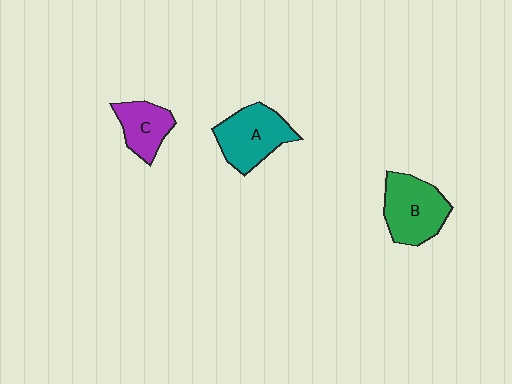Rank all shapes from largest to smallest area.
From largest to smallest: B (green), A (teal), C (purple).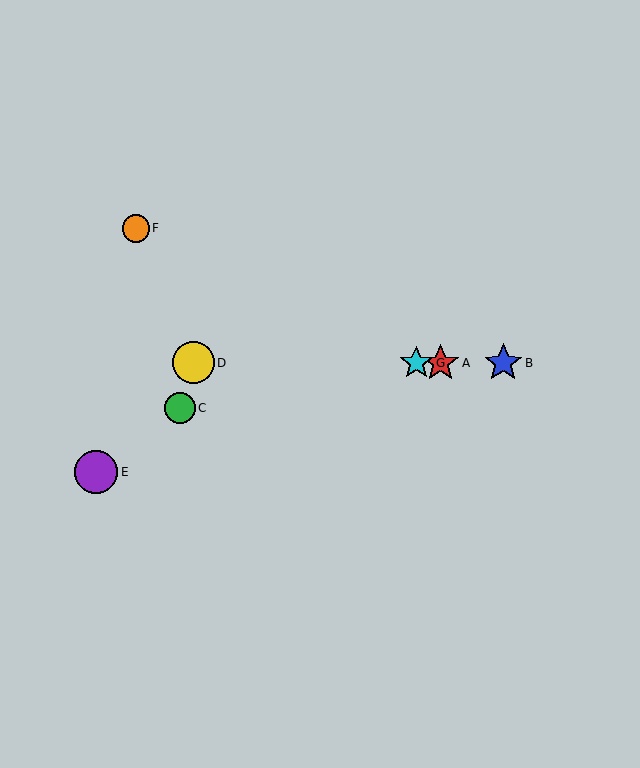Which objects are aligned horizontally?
Objects A, B, D, G are aligned horizontally.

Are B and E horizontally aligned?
No, B is at y≈363 and E is at y≈472.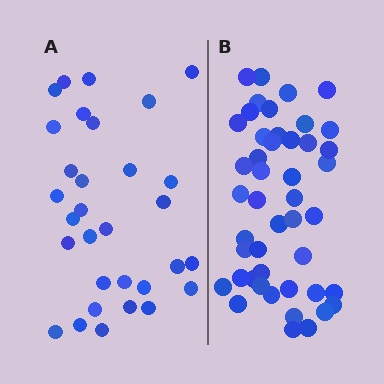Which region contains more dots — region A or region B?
Region B (the right region) has more dots.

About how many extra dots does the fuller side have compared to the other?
Region B has approximately 15 more dots than region A.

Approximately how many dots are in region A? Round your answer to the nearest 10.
About 30 dots. (The exact count is 31, which rounds to 30.)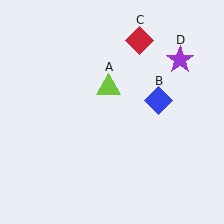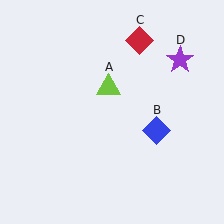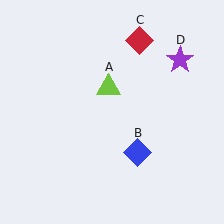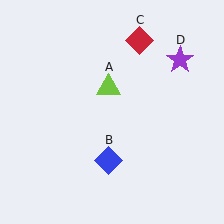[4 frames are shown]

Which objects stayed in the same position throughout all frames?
Lime triangle (object A) and red diamond (object C) and purple star (object D) remained stationary.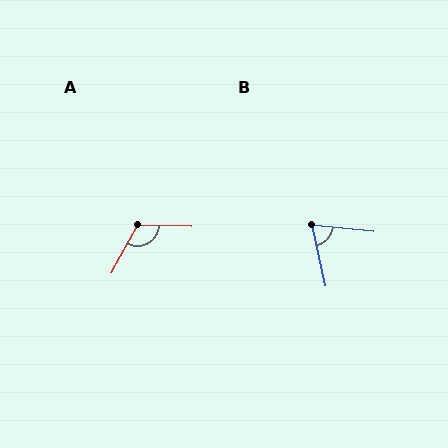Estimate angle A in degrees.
Approximately 117 degrees.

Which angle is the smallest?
B, at approximately 72 degrees.